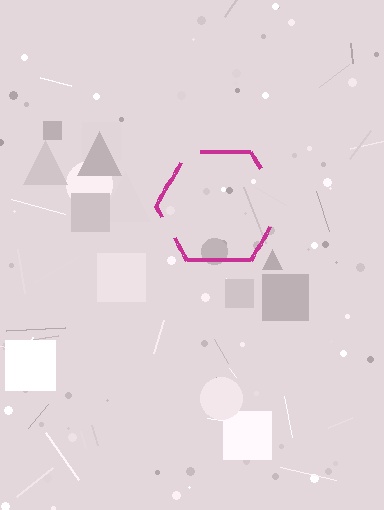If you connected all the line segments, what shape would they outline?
They would outline a hexagon.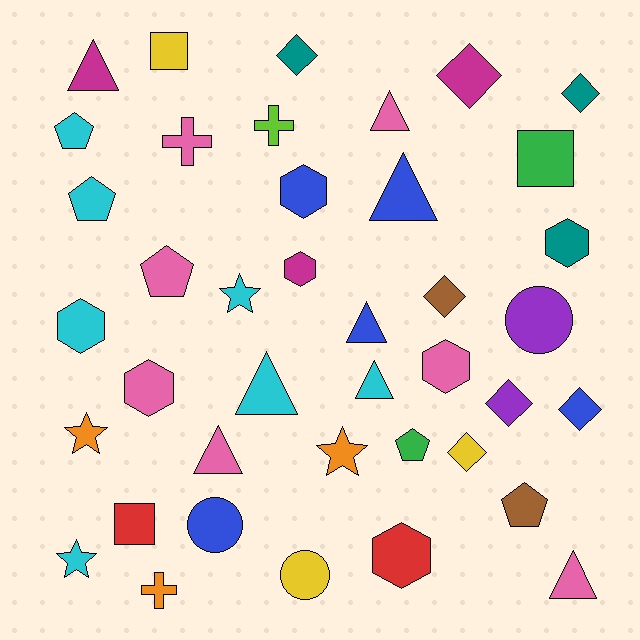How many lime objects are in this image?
There is 1 lime object.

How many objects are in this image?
There are 40 objects.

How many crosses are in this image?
There are 3 crosses.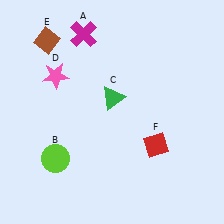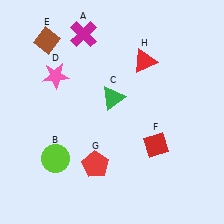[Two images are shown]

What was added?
A red pentagon (G), a red triangle (H) were added in Image 2.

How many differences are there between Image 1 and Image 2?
There are 2 differences between the two images.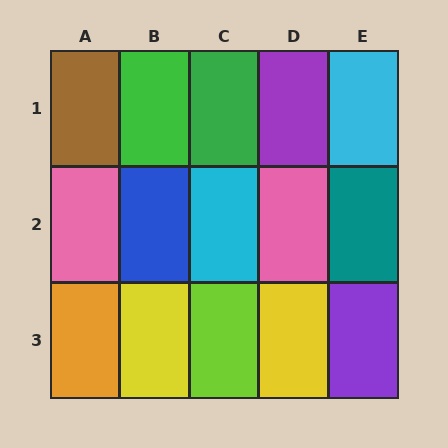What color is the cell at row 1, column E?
Cyan.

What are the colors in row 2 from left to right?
Pink, blue, cyan, pink, teal.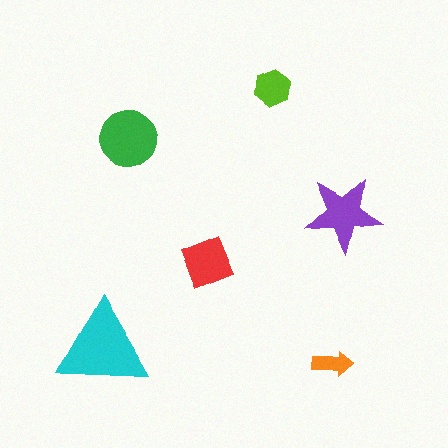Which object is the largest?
The cyan triangle.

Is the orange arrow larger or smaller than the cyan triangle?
Smaller.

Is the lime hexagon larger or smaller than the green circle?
Smaller.